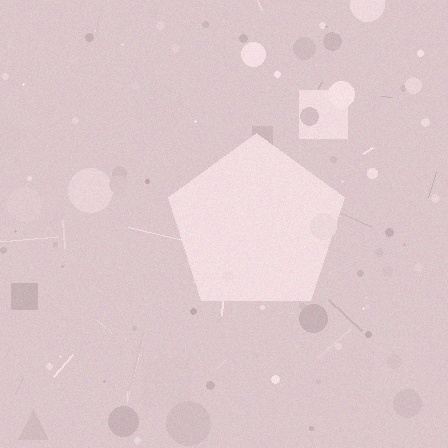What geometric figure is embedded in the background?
A pentagon is embedded in the background.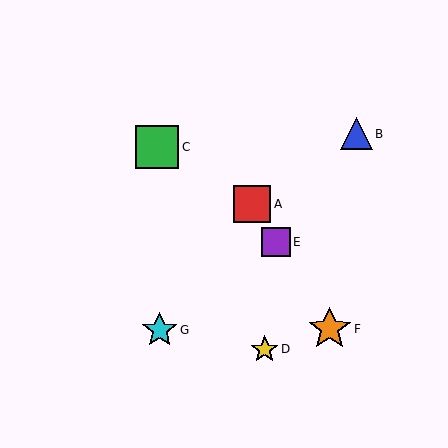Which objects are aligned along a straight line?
Objects A, E, F are aligned along a straight line.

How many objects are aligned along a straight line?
3 objects (A, E, F) are aligned along a straight line.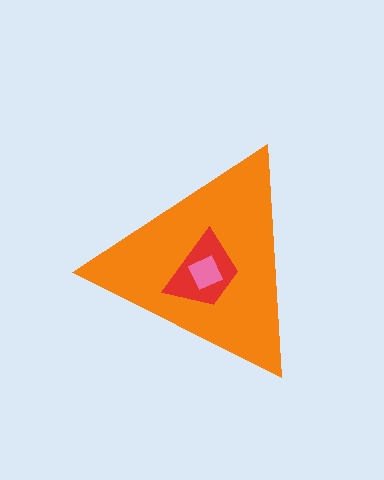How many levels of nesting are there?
3.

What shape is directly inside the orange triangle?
The red trapezoid.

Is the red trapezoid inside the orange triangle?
Yes.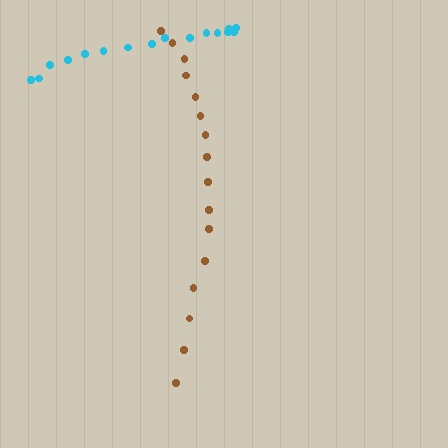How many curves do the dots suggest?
There are 2 distinct paths.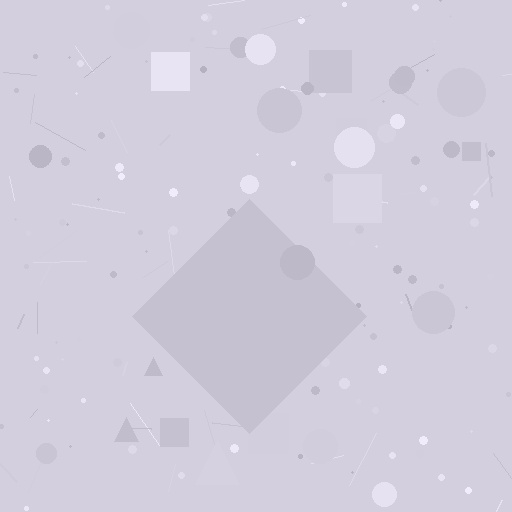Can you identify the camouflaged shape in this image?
The camouflaged shape is a diamond.